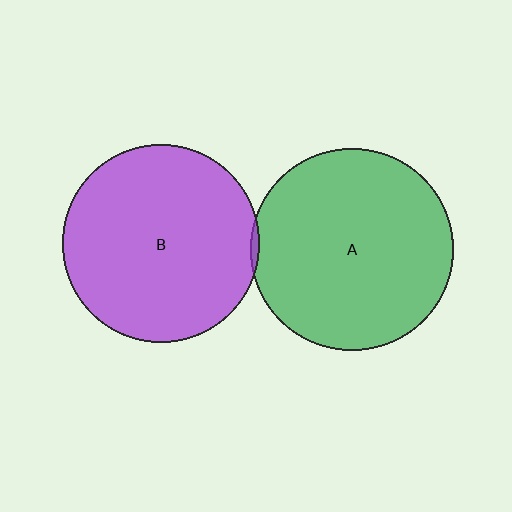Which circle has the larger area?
Circle A (green).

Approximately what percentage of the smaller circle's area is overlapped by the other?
Approximately 5%.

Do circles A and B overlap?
Yes.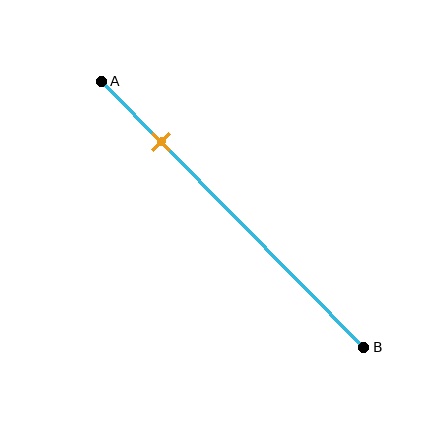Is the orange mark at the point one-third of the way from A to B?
No, the mark is at about 25% from A, not at the 33% one-third point.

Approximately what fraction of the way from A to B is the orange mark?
The orange mark is approximately 25% of the way from A to B.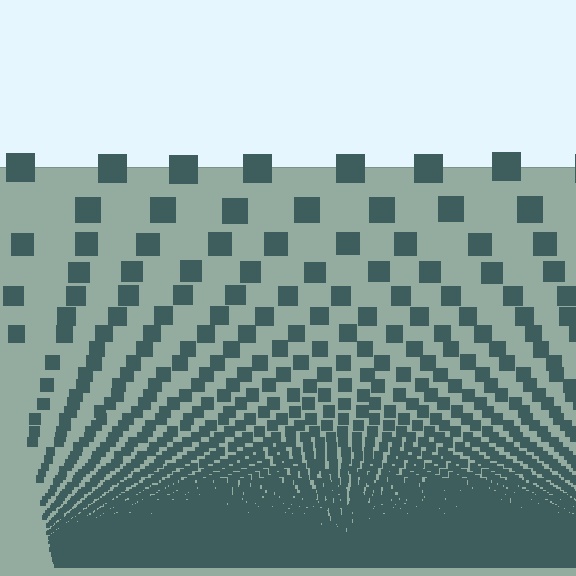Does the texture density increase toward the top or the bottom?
Density increases toward the bottom.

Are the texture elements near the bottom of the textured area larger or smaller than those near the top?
Smaller. The gradient is inverted — elements near the bottom are smaller and denser.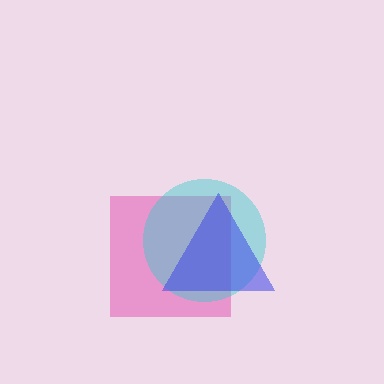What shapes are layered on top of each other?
The layered shapes are: a pink square, a cyan circle, a blue triangle.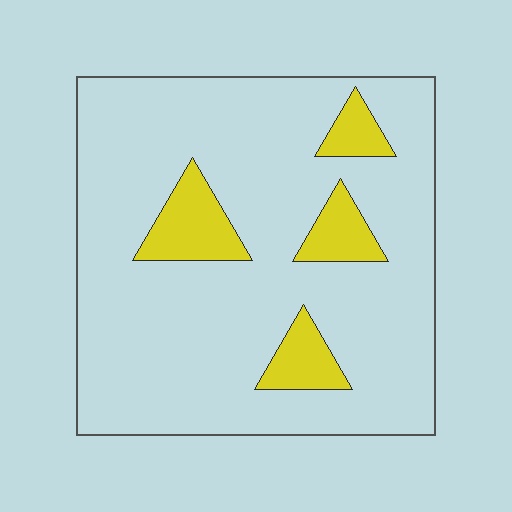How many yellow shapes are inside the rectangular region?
4.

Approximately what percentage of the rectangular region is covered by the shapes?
Approximately 15%.